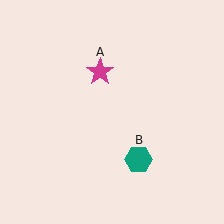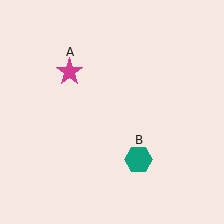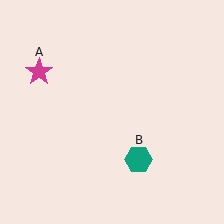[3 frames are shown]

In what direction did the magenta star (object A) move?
The magenta star (object A) moved left.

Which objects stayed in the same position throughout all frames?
Teal hexagon (object B) remained stationary.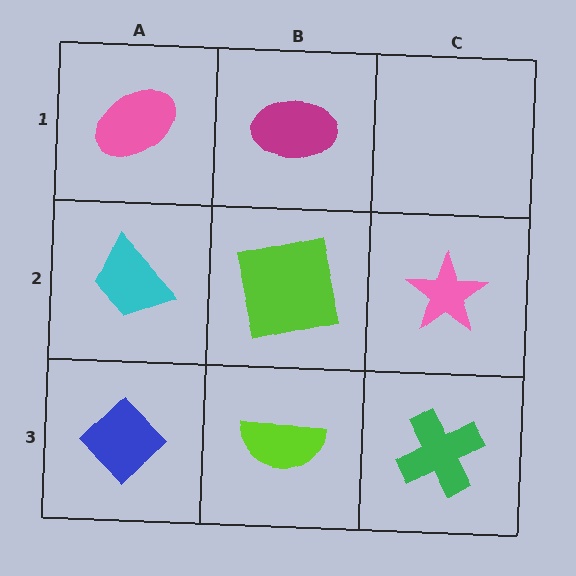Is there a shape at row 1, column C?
No, that cell is empty.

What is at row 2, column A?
A cyan trapezoid.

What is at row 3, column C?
A green cross.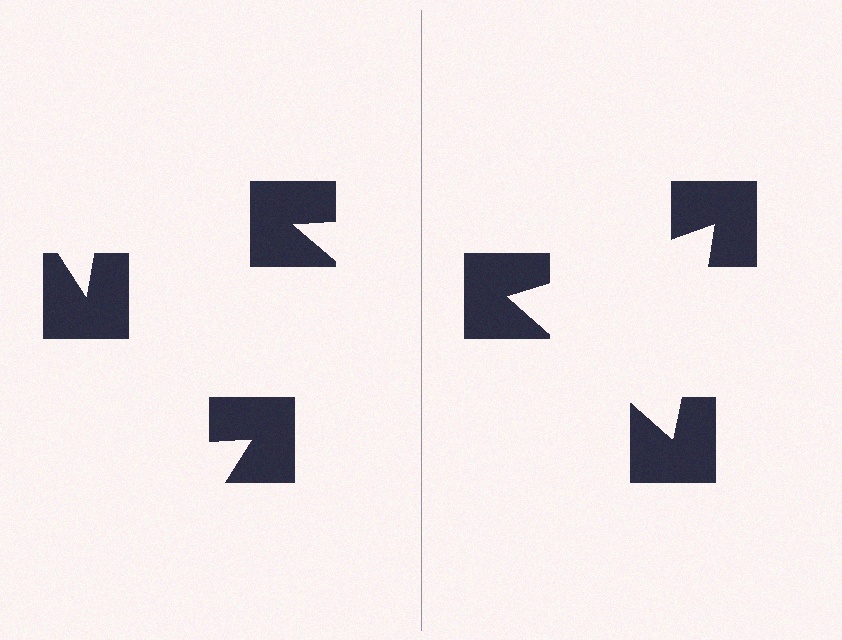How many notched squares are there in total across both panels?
6 — 3 on each side.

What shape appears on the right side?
An illusory triangle.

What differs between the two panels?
The notched squares are positioned identically on both sides; only the wedge orientations differ. On the right they align to a triangle; on the left they are misaligned.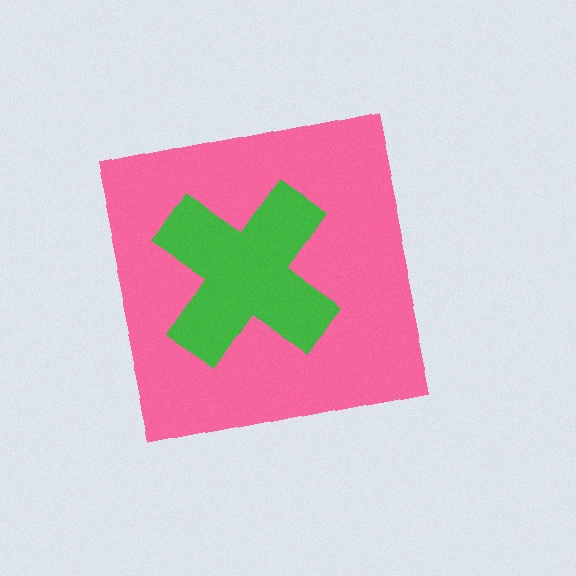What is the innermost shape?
The green cross.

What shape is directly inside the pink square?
The green cross.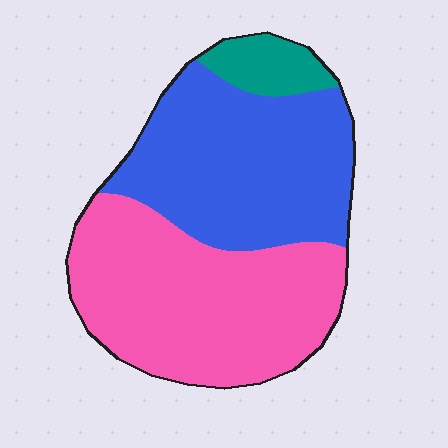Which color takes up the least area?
Teal, at roughly 10%.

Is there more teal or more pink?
Pink.